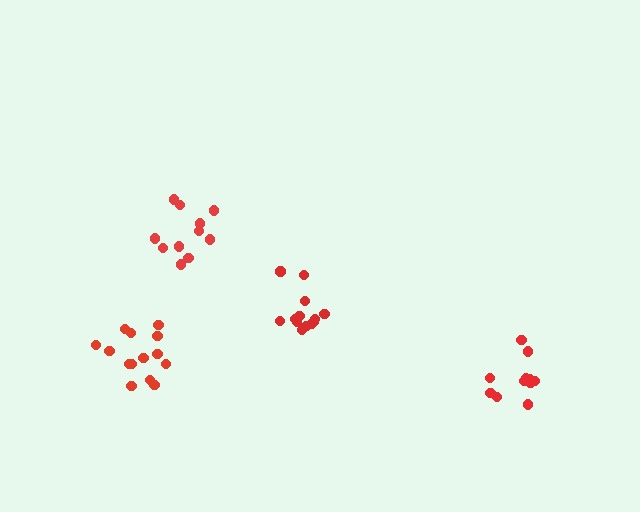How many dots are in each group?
Group 1: 11 dots, Group 2: 14 dots, Group 3: 14 dots, Group 4: 11 dots (50 total).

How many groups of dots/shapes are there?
There are 4 groups.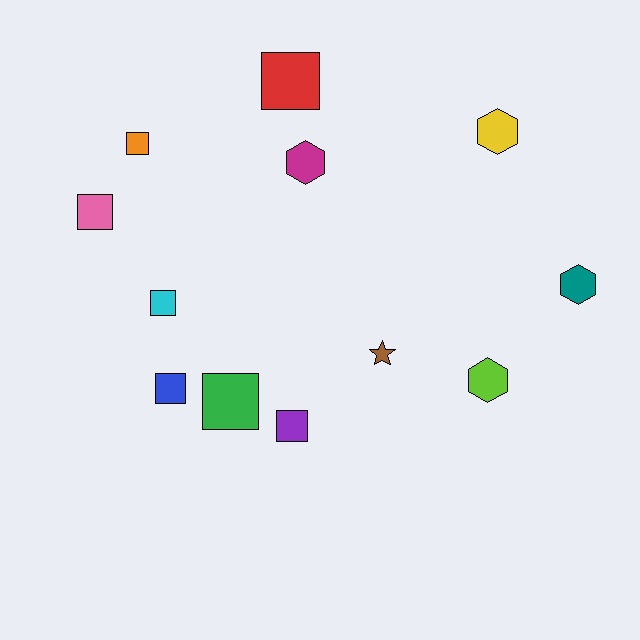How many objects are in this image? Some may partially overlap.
There are 12 objects.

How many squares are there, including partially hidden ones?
There are 7 squares.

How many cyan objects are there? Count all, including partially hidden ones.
There is 1 cyan object.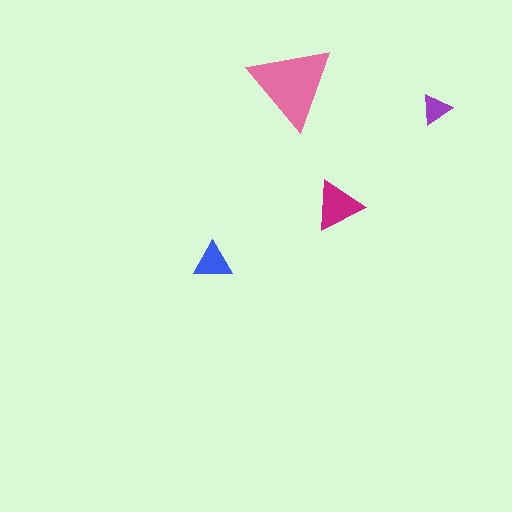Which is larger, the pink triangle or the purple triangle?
The pink one.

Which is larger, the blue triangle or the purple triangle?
The blue one.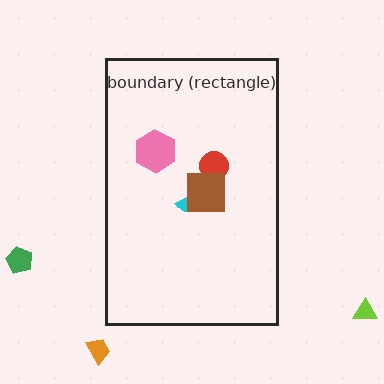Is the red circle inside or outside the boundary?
Inside.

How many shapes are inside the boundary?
4 inside, 3 outside.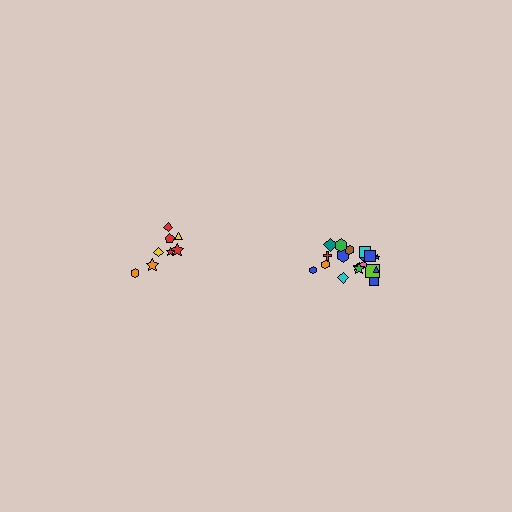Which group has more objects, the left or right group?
The right group.